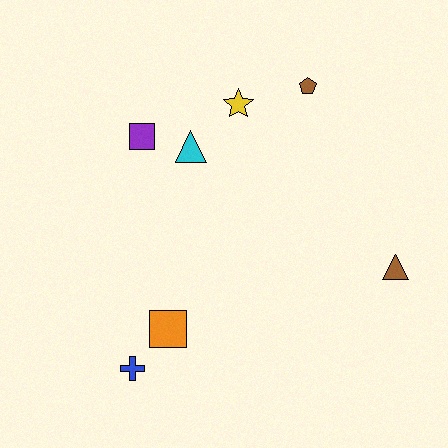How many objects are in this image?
There are 7 objects.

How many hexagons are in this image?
There are no hexagons.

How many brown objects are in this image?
There are 2 brown objects.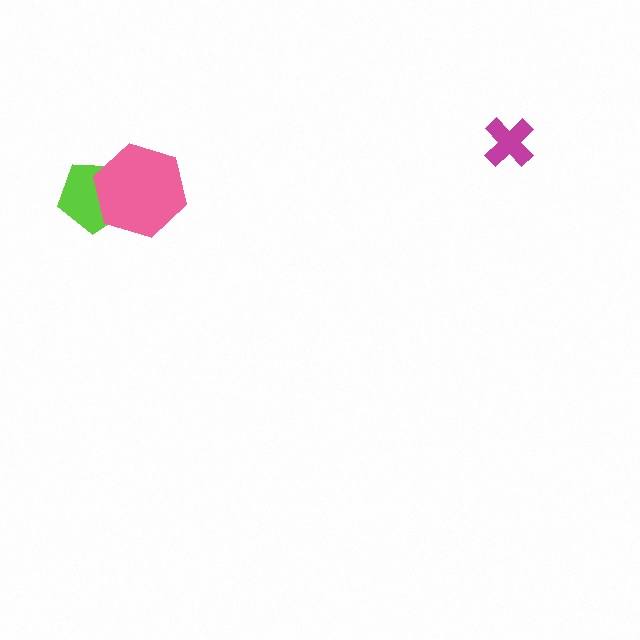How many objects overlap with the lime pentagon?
1 object overlaps with the lime pentagon.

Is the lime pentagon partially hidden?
Yes, it is partially covered by another shape.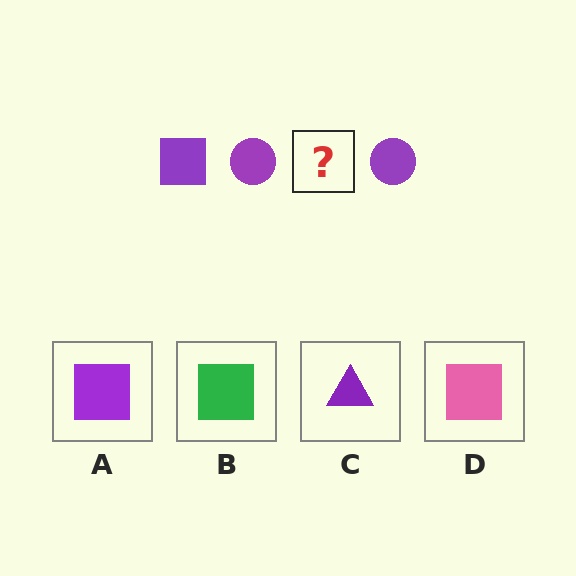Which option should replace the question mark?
Option A.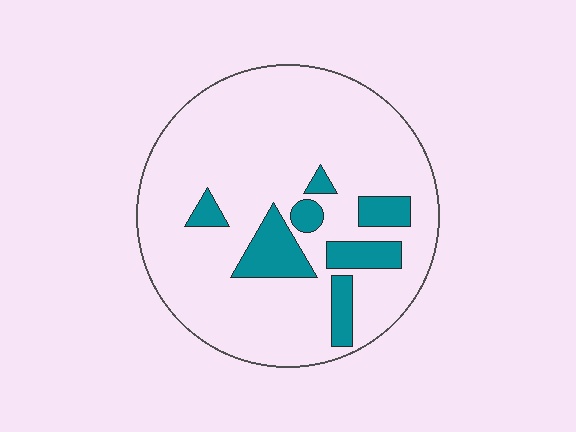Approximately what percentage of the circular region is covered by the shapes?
Approximately 15%.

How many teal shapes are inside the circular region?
7.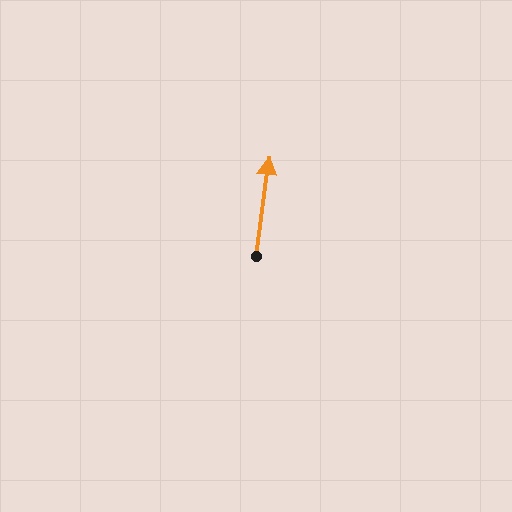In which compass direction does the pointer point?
North.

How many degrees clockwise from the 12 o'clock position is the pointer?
Approximately 8 degrees.